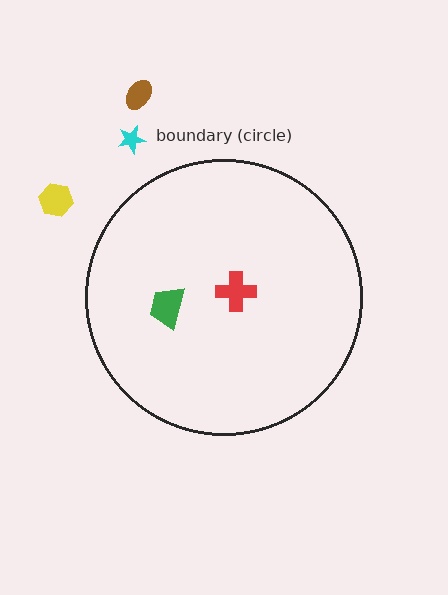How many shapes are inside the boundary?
2 inside, 3 outside.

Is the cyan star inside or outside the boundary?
Outside.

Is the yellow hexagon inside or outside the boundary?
Outside.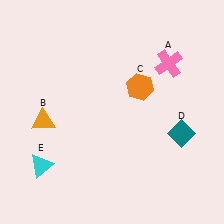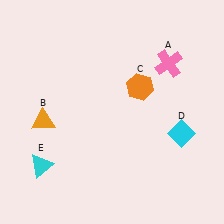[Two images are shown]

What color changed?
The diamond (D) changed from teal in Image 1 to cyan in Image 2.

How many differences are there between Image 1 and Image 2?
There is 1 difference between the two images.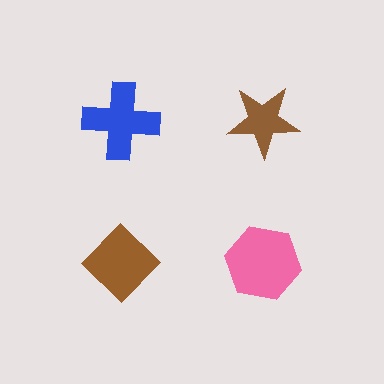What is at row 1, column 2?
A brown star.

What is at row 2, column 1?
A brown diamond.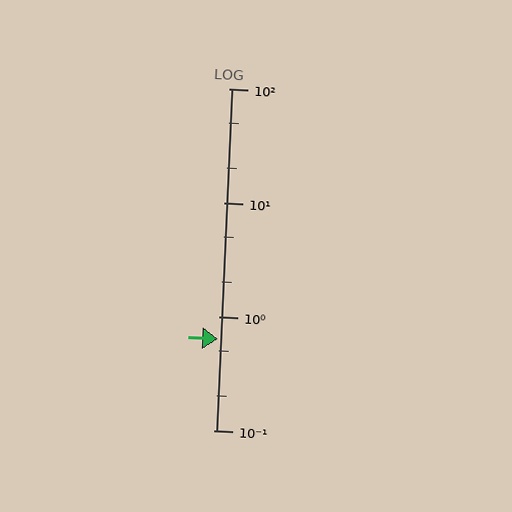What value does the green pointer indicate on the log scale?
The pointer indicates approximately 0.63.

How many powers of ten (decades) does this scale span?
The scale spans 3 decades, from 0.1 to 100.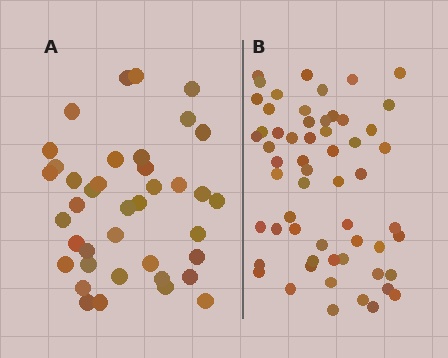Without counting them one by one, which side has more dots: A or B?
Region B (the right region) has more dots.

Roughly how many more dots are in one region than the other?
Region B has approximately 20 more dots than region A.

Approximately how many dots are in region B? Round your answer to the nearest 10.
About 60 dots. (The exact count is 58, which rounds to 60.)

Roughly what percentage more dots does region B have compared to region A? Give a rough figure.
About 50% more.